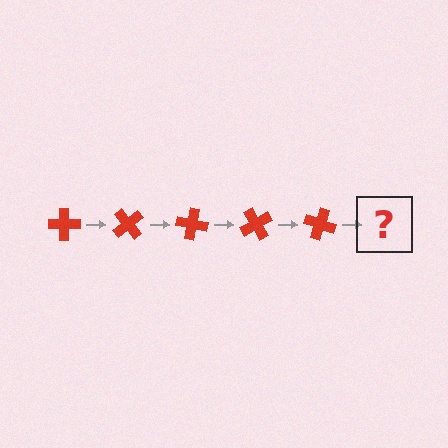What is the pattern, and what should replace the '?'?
The pattern is that the cross rotates 50 degrees each step. The '?' should be a red cross rotated 250 degrees.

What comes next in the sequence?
The next element should be a red cross rotated 250 degrees.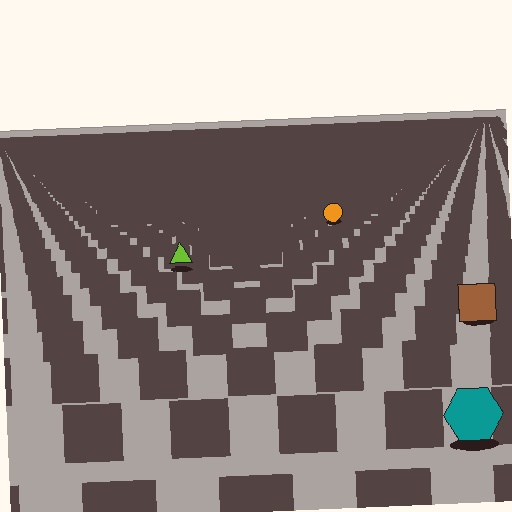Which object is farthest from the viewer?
The orange circle is farthest from the viewer. It appears smaller and the ground texture around it is denser.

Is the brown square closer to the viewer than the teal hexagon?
No. The teal hexagon is closer — you can tell from the texture gradient: the ground texture is coarser near it.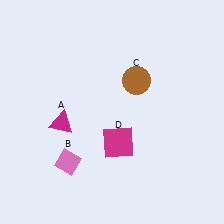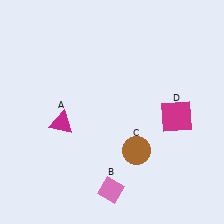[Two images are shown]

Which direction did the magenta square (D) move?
The magenta square (D) moved right.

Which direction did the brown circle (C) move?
The brown circle (C) moved down.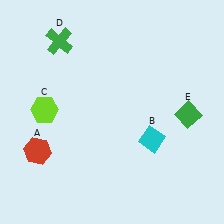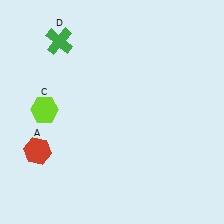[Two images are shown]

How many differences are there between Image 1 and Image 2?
There are 2 differences between the two images.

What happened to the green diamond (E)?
The green diamond (E) was removed in Image 2. It was in the bottom-right area of Image 1.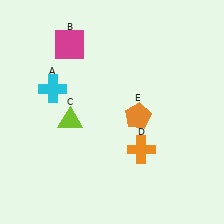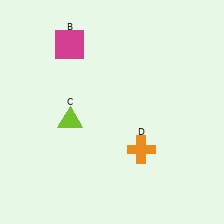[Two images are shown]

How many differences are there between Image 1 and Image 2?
There are 2 differences between the two images.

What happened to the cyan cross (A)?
The cyan cross (A) was removed in Image 2. It was in the top-left area of Image 1.